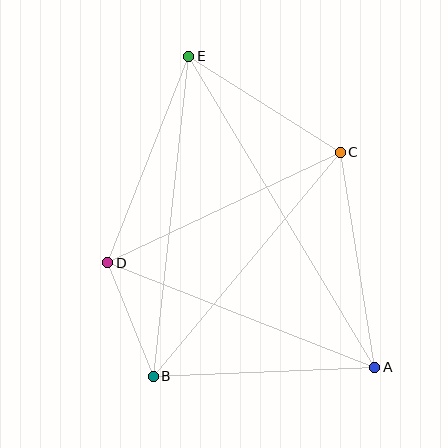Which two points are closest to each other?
Points B and D are closest to each other.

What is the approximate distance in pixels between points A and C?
The distance between A and C is approximately 218 pixels.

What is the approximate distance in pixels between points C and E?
The distance between C and E is approximately 180 pixels.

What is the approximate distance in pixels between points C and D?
The distance between C and D is approximately 257 pixels.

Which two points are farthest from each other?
Points A and E are farthest from each other.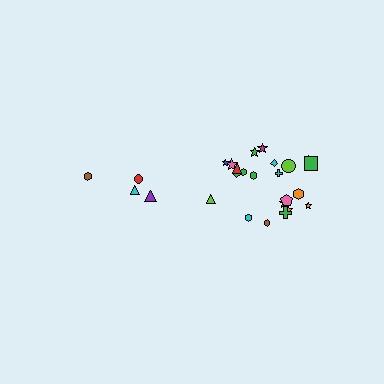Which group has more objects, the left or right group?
The right group.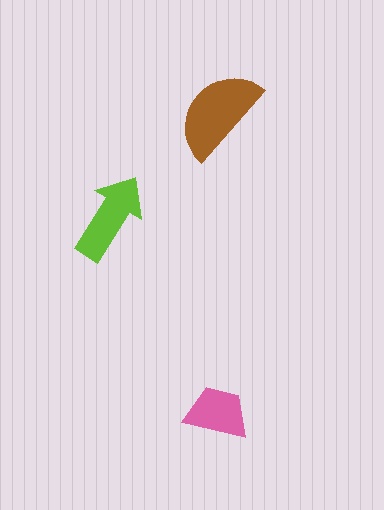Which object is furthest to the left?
The lime arrow is leftmost.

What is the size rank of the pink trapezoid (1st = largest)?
3rd.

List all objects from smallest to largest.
The pink trapezoid, the lime arrow, the brown semicircle.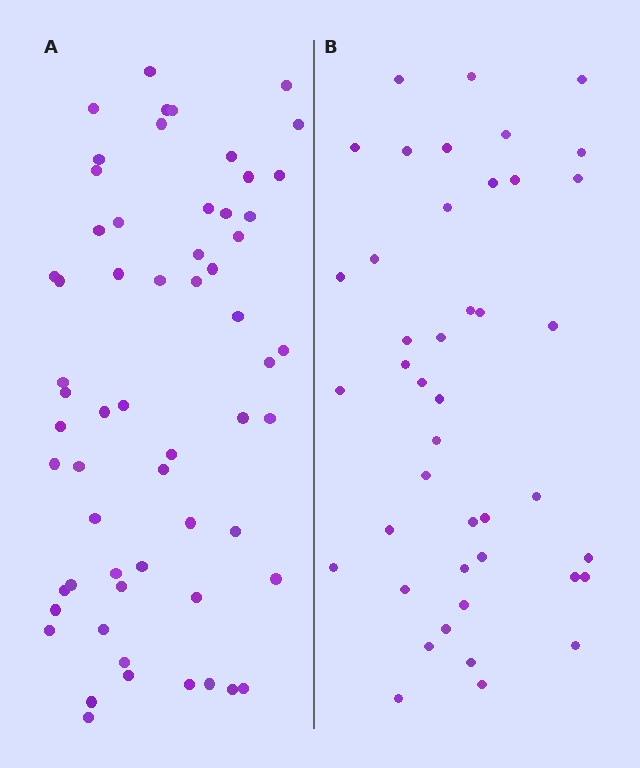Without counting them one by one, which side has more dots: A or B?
Region A (the left region) has more dots.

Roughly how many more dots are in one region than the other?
Region A has approximately 15 more dots than region B.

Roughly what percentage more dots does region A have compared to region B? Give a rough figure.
About 40% more.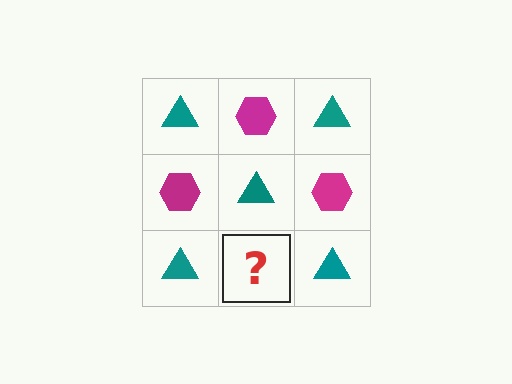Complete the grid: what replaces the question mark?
The question mark should be replaced with a magenta hexagon.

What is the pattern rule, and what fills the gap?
The rule is that it alternates teal triangle and magenta hexagon in a checkerboard pattern. The gap should be filled with a magenta hexagon.